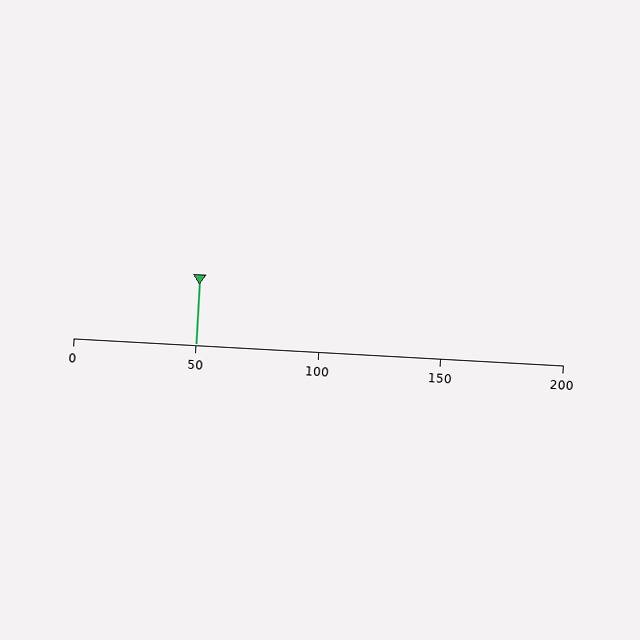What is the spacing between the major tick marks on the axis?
The major ticks are spaced 50 apart.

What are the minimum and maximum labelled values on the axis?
The axis runs from 0 to 200.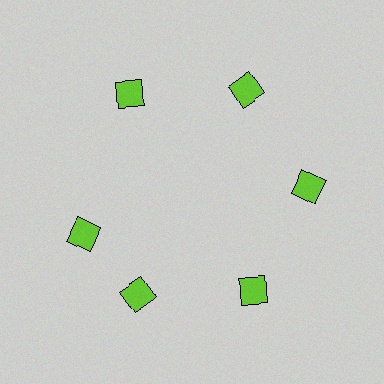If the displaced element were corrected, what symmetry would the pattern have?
It would have 6-fold rotational symmetry — the pattern would map onto itself every 60 degrees.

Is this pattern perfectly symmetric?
No. The 6 lime diamonds are arranged in a ring, but one element near the 9 o'clock position is rotated out of alignment along the ring, breaking the 6-fold rotational symmetry.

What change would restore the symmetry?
The symmetry would be restored by rotating it back into even spacing with its neighbors so that all 6 diamonds sit at equal angles and equal distance from the center.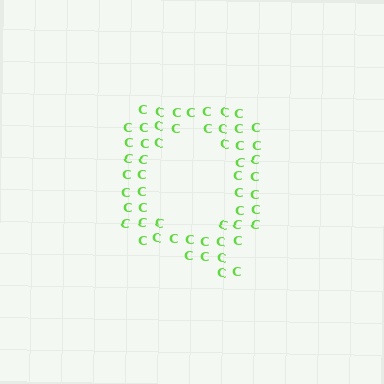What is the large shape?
The large shape is the letter Q.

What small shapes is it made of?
It is made of small letter C's.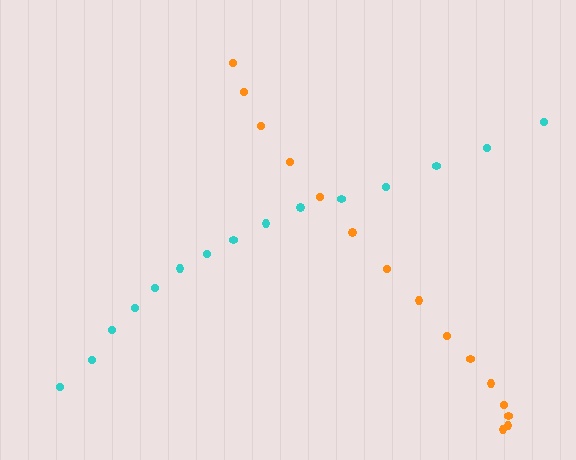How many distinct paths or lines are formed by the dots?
There are 2 distinct paths.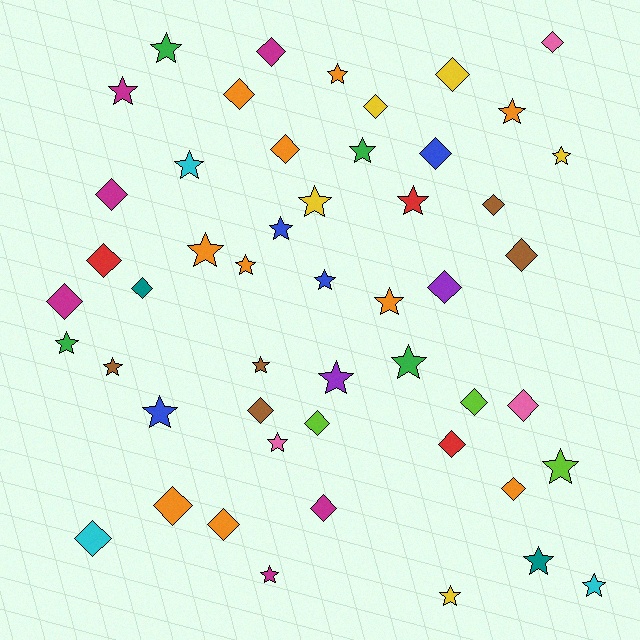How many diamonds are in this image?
There are 24 diamonds.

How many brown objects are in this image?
There are 5 brown objects.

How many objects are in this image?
There are 50 objects.